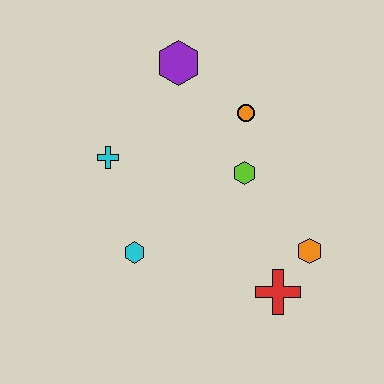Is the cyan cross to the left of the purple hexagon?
Yes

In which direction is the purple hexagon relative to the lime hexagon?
The purple hexagon is above the lime hexagon.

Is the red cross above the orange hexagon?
No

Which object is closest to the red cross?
The orange hexagon is closest to the red cross.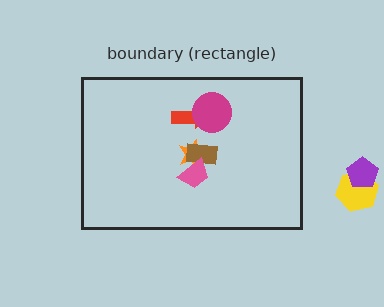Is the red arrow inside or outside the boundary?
Inside.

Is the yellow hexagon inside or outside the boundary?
Outside.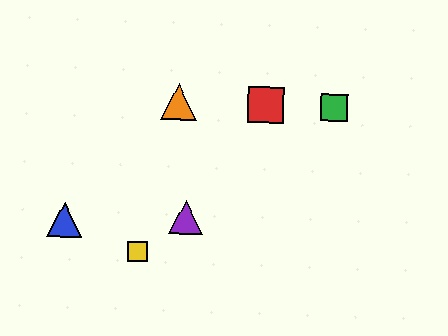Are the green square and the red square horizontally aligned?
Yes, both are at y≈107.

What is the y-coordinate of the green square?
The green square is at y≈107.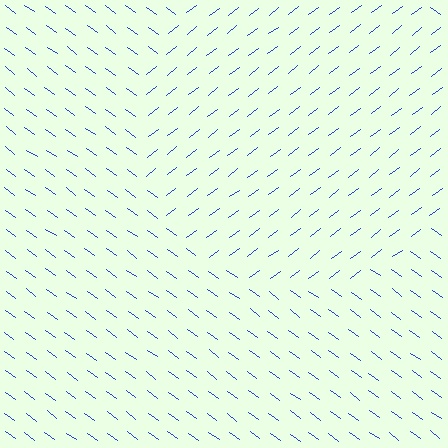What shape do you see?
I see a circle.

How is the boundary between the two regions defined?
The boundary is defined purely by a change in line orientation (approximately 73 degrees difference). All lines are the same color and thickness.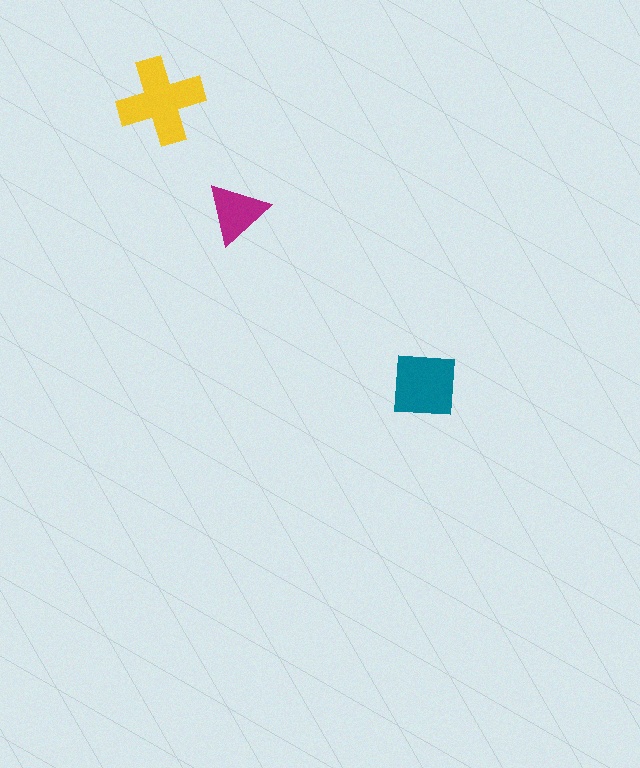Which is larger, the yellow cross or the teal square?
The yellow cross.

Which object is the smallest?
The magenta triangle.